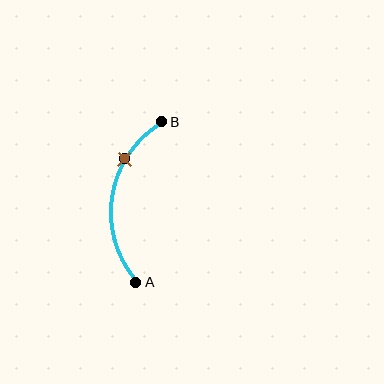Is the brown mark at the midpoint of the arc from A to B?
No. The brown mark lies on the arc but is closer to endpoint B. The arc midpoint would be at the point on the curve equidistant along the arc from both A and B.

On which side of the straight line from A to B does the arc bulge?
The arc bulges to the left of the straight line connecting A and B.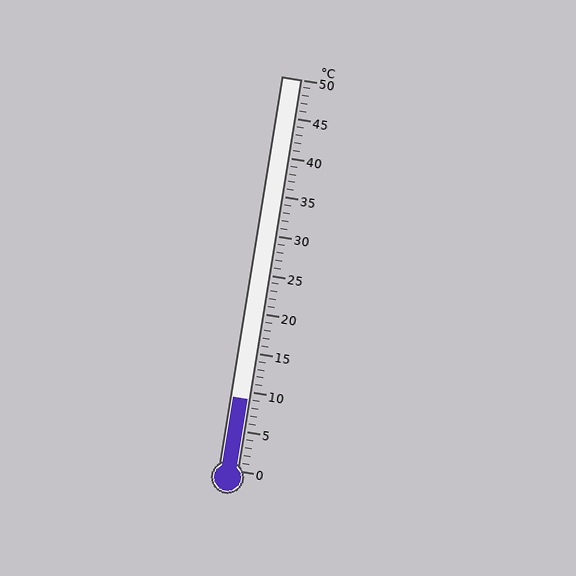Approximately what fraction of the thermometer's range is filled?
The thermometer is filled to approximately 20% of its range.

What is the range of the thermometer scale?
The thermometer scale ranges from 0°C to 50°C.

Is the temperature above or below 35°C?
The temperature is below 35°C.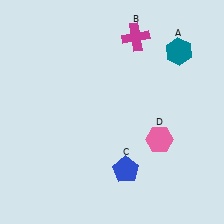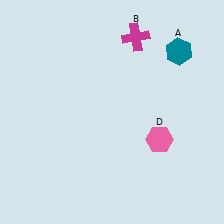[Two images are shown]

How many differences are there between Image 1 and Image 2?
There is 1 difference between the two images.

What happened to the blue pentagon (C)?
The blue pentagon (C) was removed in Image 2. It was in the bottom-right area of Image 1.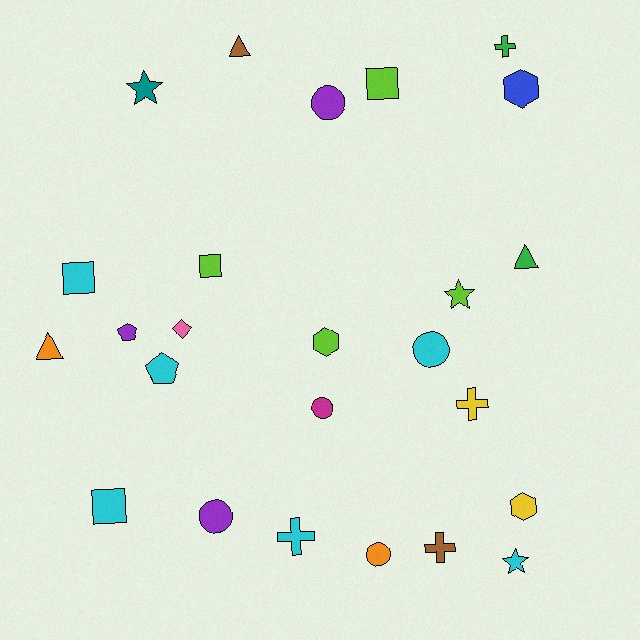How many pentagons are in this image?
There are 2 pentagons.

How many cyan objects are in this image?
There are 6 cyan objects.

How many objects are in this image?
There are 25 objects.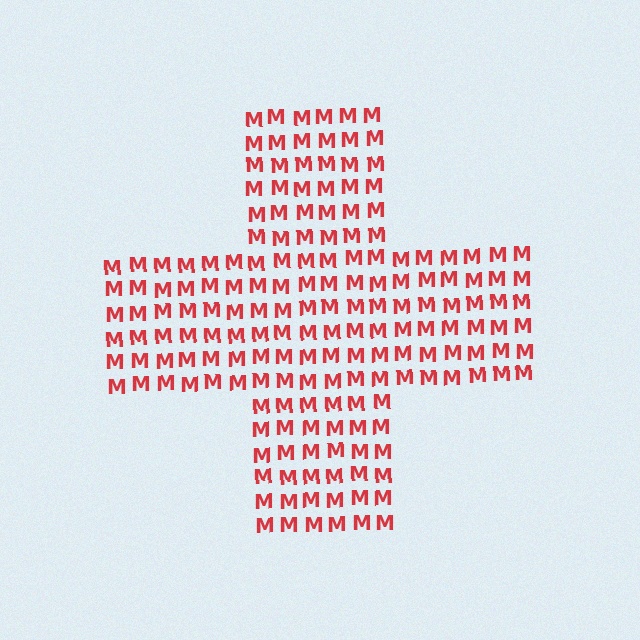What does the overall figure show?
The overall figure shows a cross.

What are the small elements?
The small elements are letter M's.